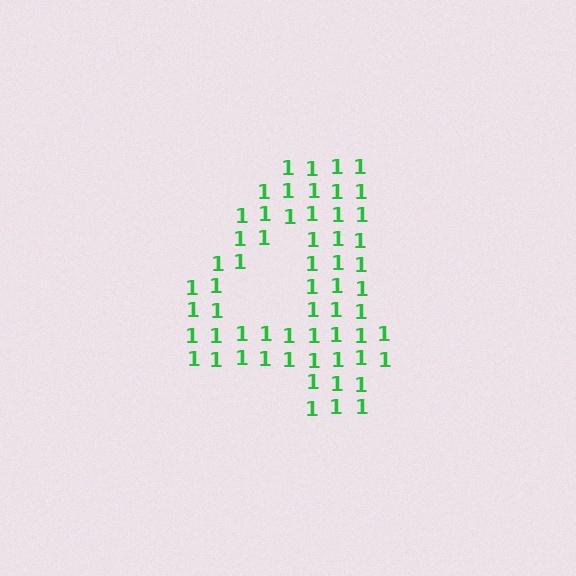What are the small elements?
The small elements are digit 1's.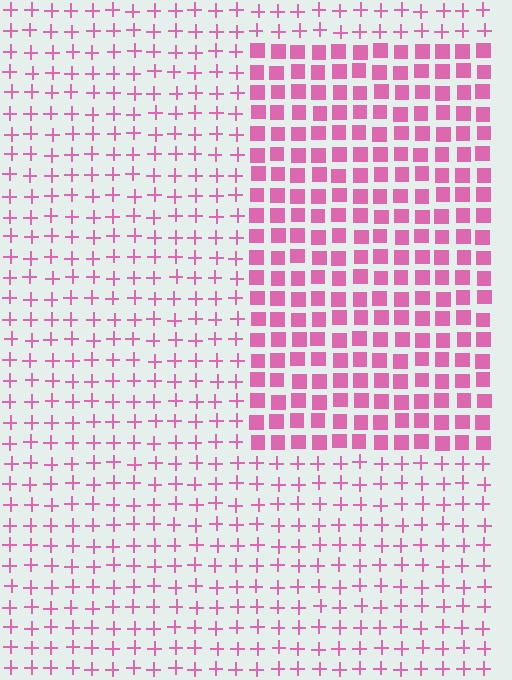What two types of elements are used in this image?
The image uses squares inside the rectangle region and plus signs outside it.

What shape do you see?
I see a rectangle.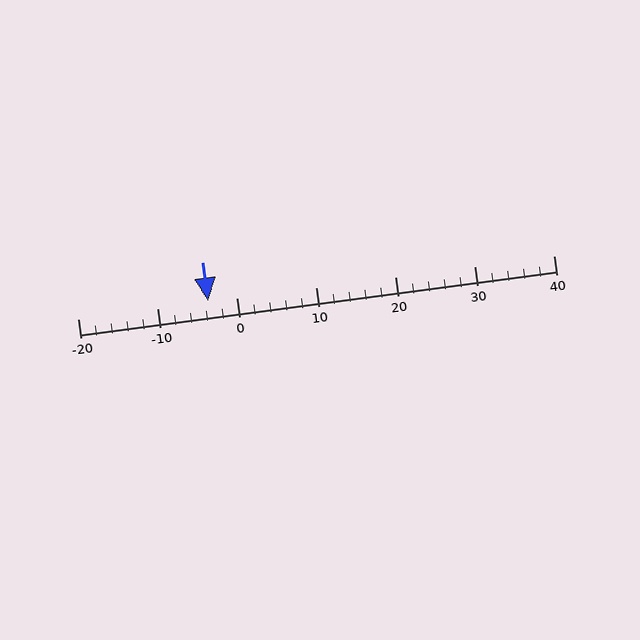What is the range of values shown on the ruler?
The ruler shows values from -20 to 40.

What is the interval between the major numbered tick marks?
The major tick marks are spaced 10 units apart.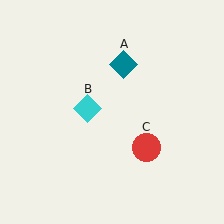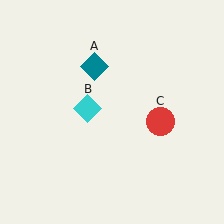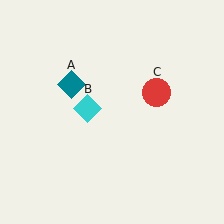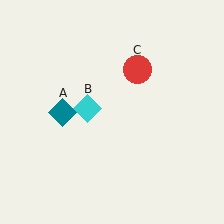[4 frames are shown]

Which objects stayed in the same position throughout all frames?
Cyan diamond (object B) remained stationary.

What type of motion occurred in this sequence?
The teal diamond (object A), red circle (object C) rotated counterclockwise around the center of the scene.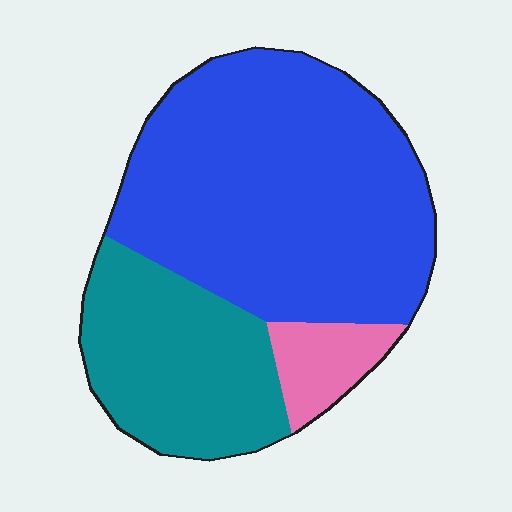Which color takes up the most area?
Blue, at roughly 60%.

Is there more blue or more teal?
Blue.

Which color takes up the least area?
Pink, at roughly 10%.